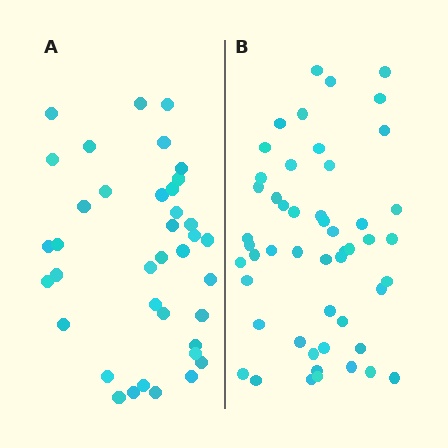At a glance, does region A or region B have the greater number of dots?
Region B (the right region) has more dots.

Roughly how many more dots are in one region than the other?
Region B has approximately 15 more dots than region A.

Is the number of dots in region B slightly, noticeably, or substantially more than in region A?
Region B has noticeably more, but not dramatically so. The ratio is roughly 1.3 to 1.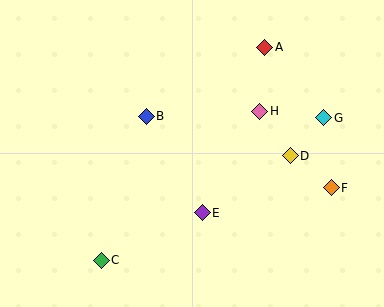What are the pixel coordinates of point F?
Point F is at (331, 188).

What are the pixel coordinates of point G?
Point G is at (324, 118).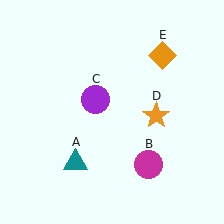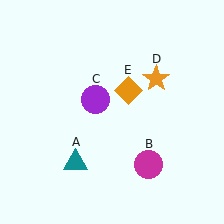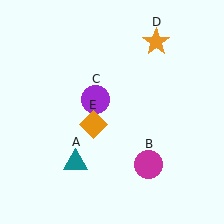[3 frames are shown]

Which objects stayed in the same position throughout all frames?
Teal triangle (object A) and magenta circle (object B) and purple circle (object C) remained stationary.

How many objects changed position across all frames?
2 objects changed position: orange star (object D), orange diamond (object E).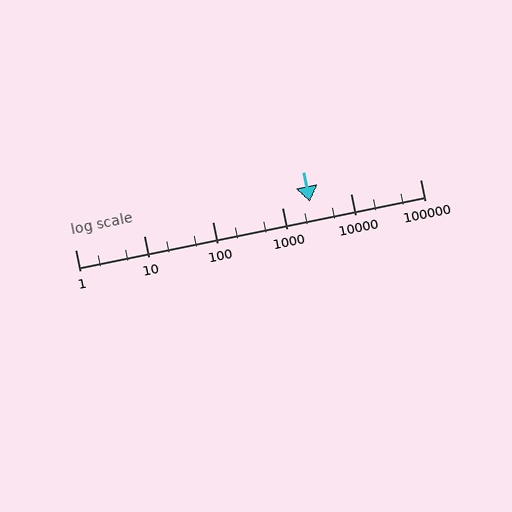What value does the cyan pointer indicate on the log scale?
The pointer indicates approximately 2500.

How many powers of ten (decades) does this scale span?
The scale spans 5 decades, from 1 to 100000.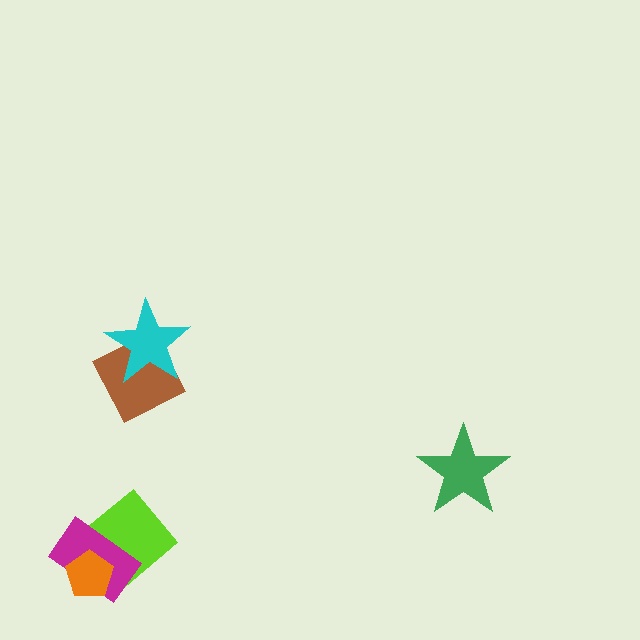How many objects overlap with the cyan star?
1 object overlaps with the cyan star.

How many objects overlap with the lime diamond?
2 objects overlap with the lime diamond.